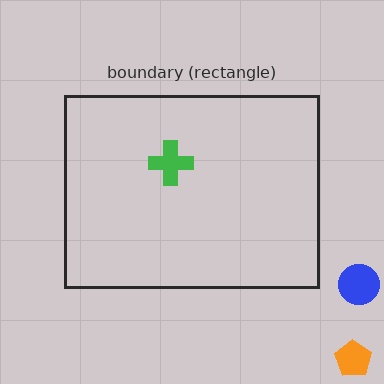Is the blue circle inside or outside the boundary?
Outside.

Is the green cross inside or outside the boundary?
Inside.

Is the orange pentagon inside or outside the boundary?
Outside.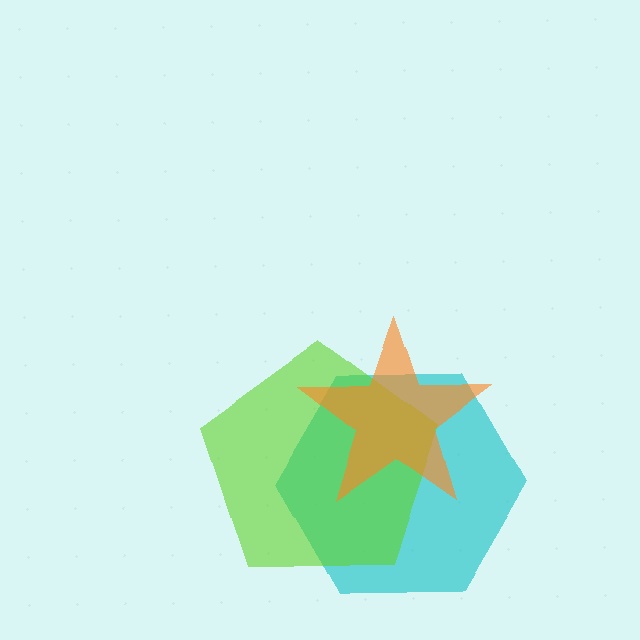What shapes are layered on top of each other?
The layered shapes are: a cyan hexagon, a lime pentagon, an orange star.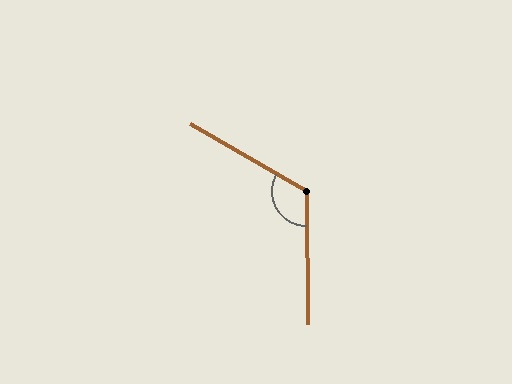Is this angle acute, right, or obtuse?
It is obtuse.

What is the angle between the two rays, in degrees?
Approximately 120 degrees.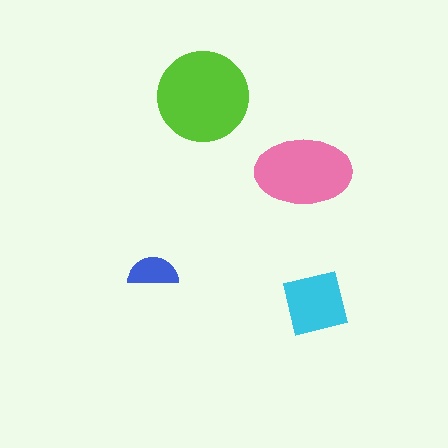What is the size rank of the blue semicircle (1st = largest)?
4th.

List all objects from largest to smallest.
The lime circle, the pink ellipse, the cyan square, the blue semicircle.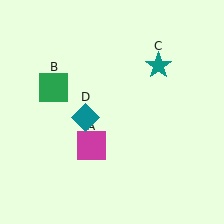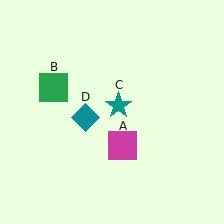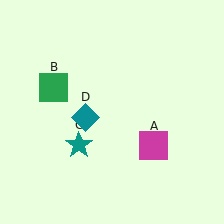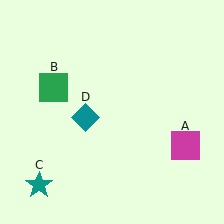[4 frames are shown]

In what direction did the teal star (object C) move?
The teal star (object C) moved down and to the left.